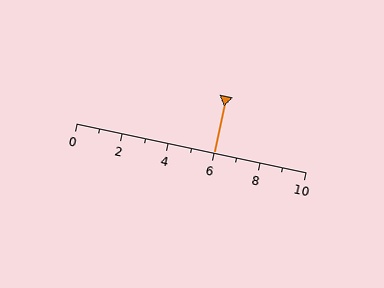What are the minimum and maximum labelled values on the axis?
The axis runs from 0 to 10.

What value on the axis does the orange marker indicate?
The marker indicates approximately 6.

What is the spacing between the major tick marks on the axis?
The major ticks are spaced 2 apart.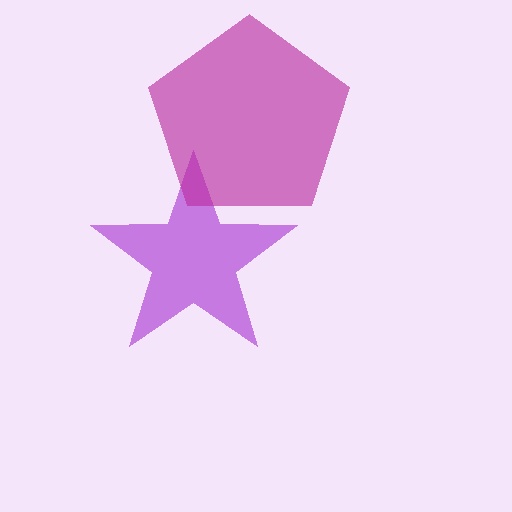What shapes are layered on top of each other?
The layered shapes are: a purple star, a magenta pentagon.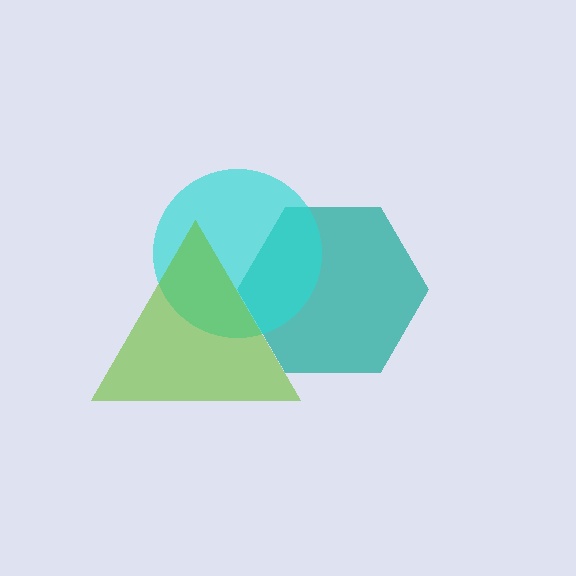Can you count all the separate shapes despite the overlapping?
Yes, there are 3 separate shapes.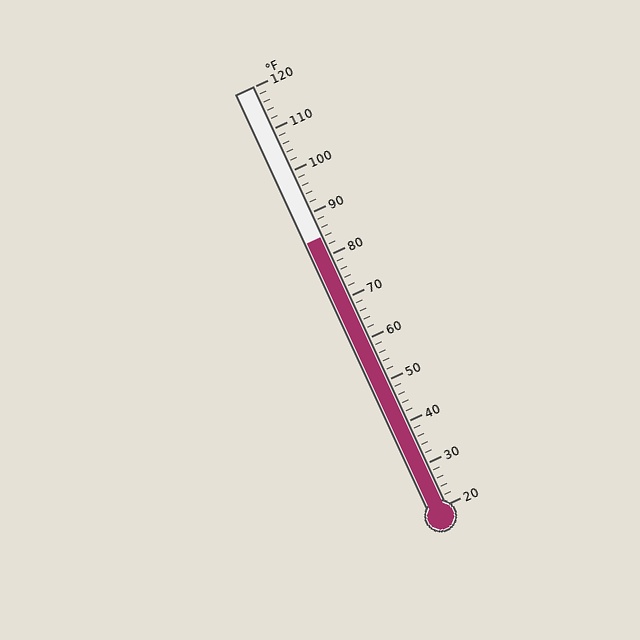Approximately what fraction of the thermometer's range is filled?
The thermometer is filled to approximately 65% of its range.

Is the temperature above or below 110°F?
The temperature is below 110°F.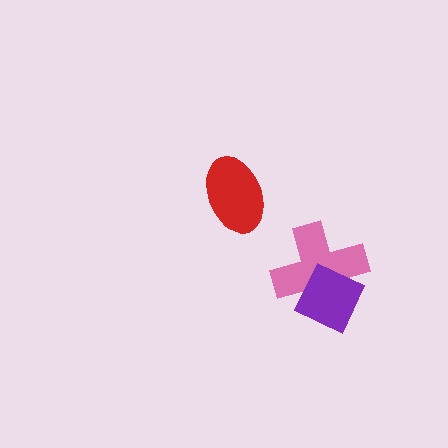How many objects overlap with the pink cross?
1 object overlaps with the pink cross.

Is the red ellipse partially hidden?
No, no other shape covers it.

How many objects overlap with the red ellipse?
0 objects overlap with the red ellipse.